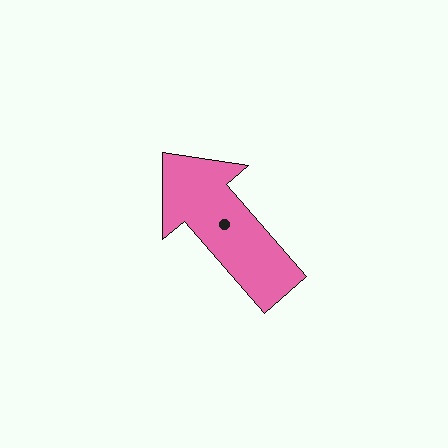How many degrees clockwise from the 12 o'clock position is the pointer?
Approximately 319 degrees.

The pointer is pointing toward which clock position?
Roughly 11 o'clock.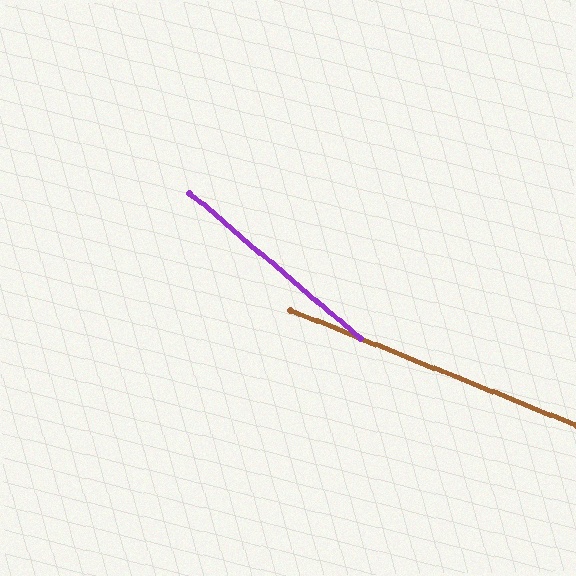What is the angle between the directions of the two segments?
Approximately 19 degrees.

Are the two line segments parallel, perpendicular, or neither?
Neither parallel nor perpendicular — they differ by about 19°.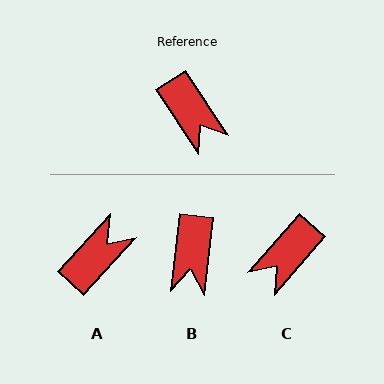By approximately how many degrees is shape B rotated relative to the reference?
Approximately 40 degrees clockwise.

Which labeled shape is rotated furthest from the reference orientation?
A, about 104 degrees away.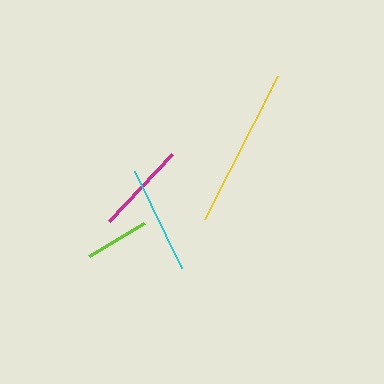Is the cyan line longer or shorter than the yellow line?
The yellow line is longer than the cyan line.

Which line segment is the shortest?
The lime line is the shortest at approximately 65 pixels.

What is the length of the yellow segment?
The yellow segment is approximately 160 pixels long.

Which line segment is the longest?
The yellow line is the longest at approximately 160 pixels.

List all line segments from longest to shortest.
From longest to shortest: yellow, cyan, magenta, lime.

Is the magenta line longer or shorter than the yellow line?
The yellow line is longer than the magenta line.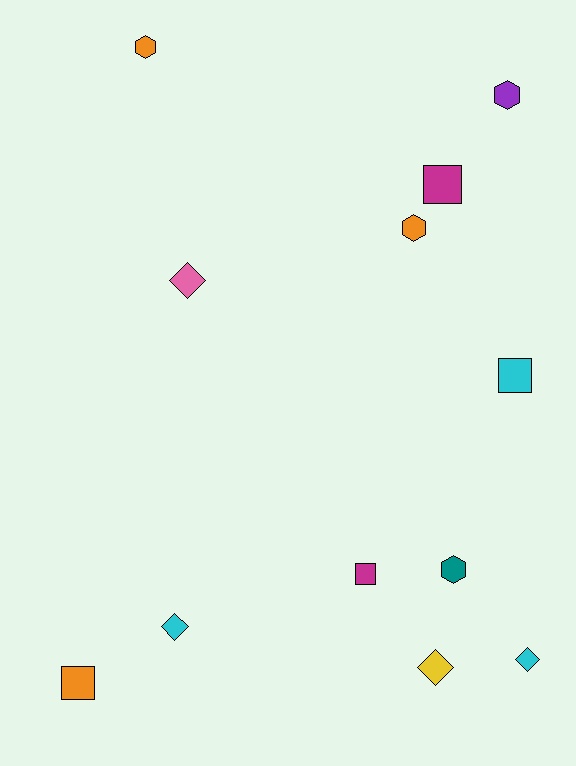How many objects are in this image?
There are 12 objects.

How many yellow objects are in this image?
There is 1 yellow object.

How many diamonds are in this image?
There are 4 diamonds.